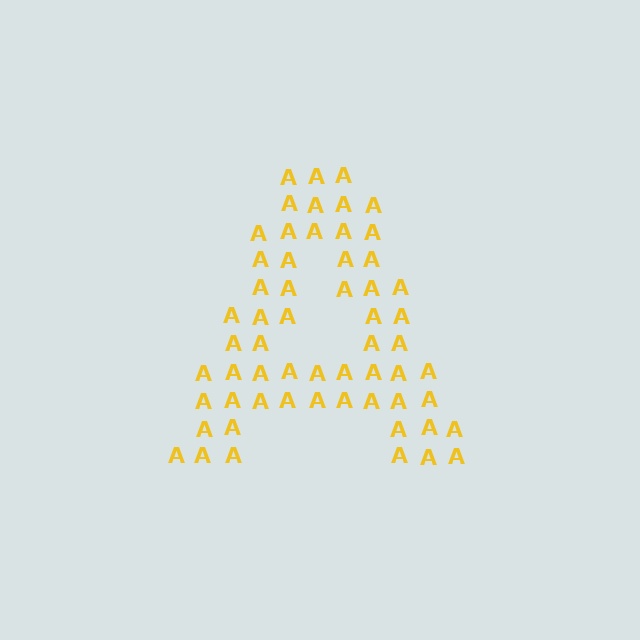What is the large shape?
The large shape is the letter A.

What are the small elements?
The small elements are letter A's.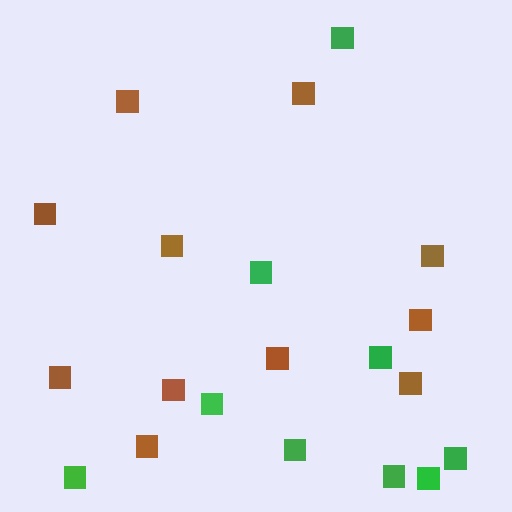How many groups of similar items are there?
There are 2 groups: one group of brown squares (11) and one group of green squares (9).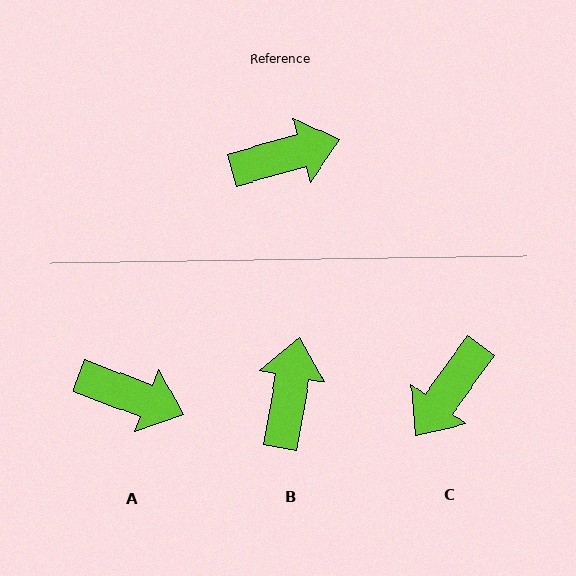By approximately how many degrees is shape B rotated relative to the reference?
Approximately 64 degrees counter-clockwise.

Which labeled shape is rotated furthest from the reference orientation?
C, about 142 degrees away.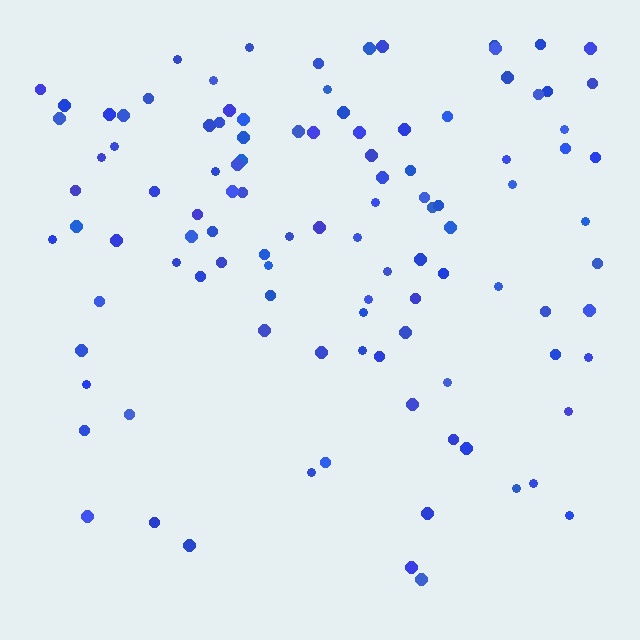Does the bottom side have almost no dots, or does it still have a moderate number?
Still a moderate number, just noticeably fewer than the top.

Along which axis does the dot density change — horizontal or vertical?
Vertical.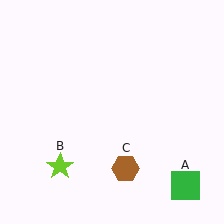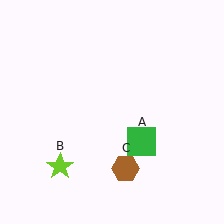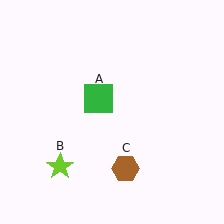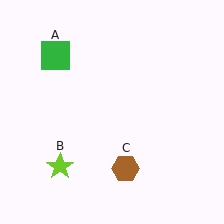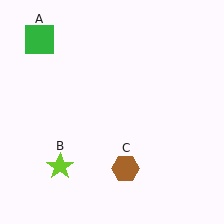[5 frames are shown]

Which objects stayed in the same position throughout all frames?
Lime star (object B) and brown hexagon (object C) remained stationary.